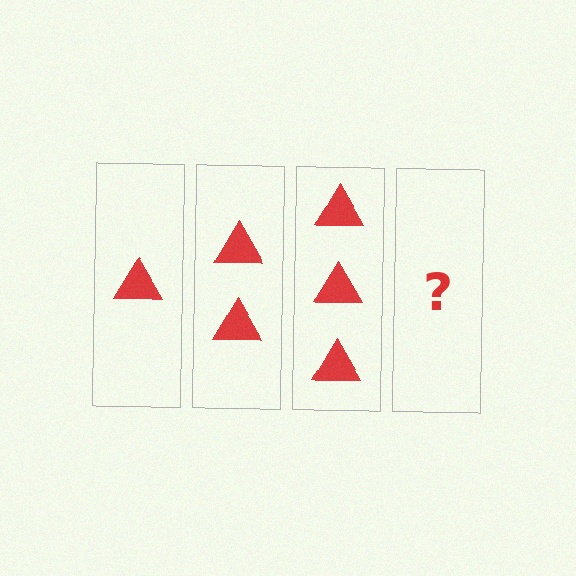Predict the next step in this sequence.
The next step is 4 triangles.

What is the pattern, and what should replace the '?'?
The pattern is that each step adds one more triangle. The '?' should be 4 triangles.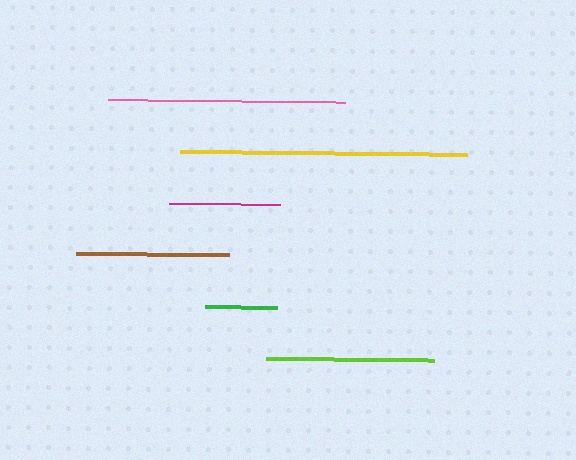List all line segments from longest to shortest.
From longest to shortest: yellow, pink, lime, brown, magenta, green.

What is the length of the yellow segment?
The yellow segment is approximately 287 pixels long.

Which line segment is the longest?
The yellow line is the longest at approximately 287 pixels.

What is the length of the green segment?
The green segment is approximately 72 pixels long.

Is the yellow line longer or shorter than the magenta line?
The yellow line is longer than the magenta line.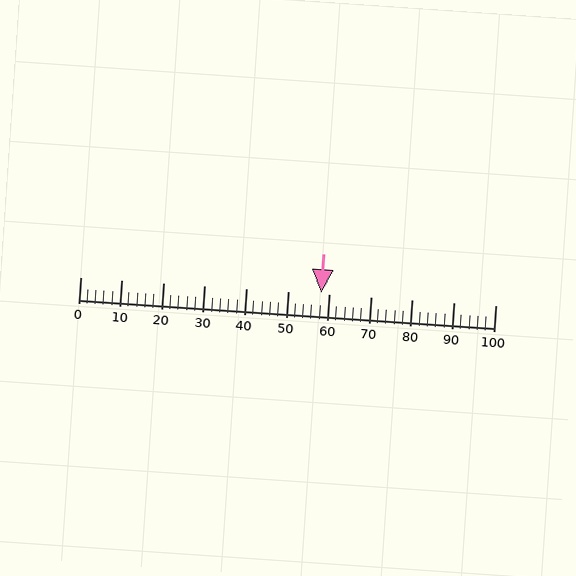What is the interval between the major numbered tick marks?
The major tick marks are spaced 10 units apart.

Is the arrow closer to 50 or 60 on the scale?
The arrow is closer to 60.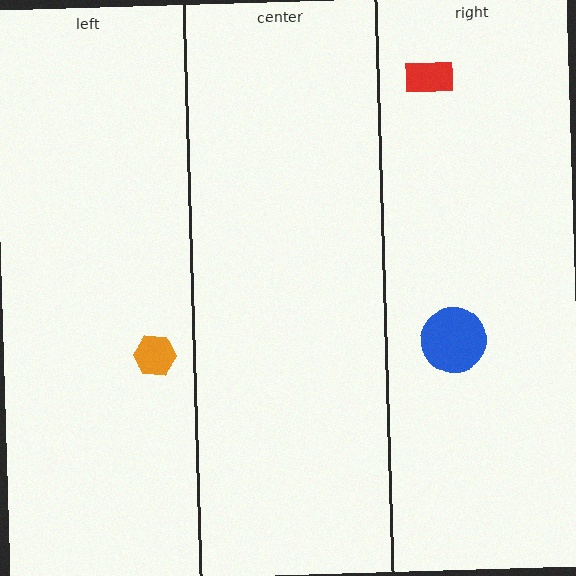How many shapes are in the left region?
1.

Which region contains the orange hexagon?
The left region.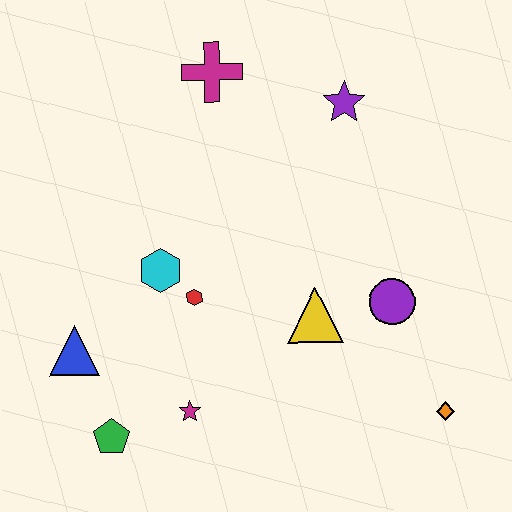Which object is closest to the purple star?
The magenta cross is closest to the purple star.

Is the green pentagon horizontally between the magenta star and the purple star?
No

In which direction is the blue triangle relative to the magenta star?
The blue triangle is to the left of the magenta star.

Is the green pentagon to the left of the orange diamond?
Yes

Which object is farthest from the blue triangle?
The orange diamond is farthest from the blue triangle.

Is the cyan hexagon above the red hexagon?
Yes